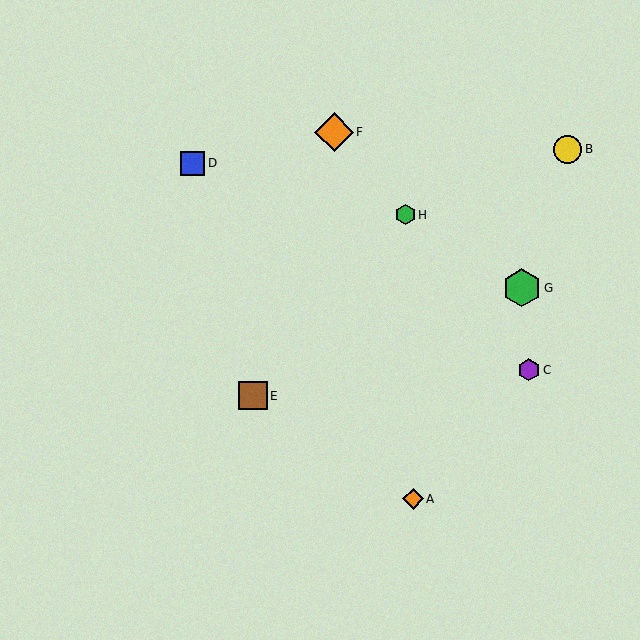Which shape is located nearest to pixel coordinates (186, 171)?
The blue square (labeled D) at (193, 163) is nearest to that location.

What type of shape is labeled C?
Shape C is a purple hexagon.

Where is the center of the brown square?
The center of the brown square is at (253, 396).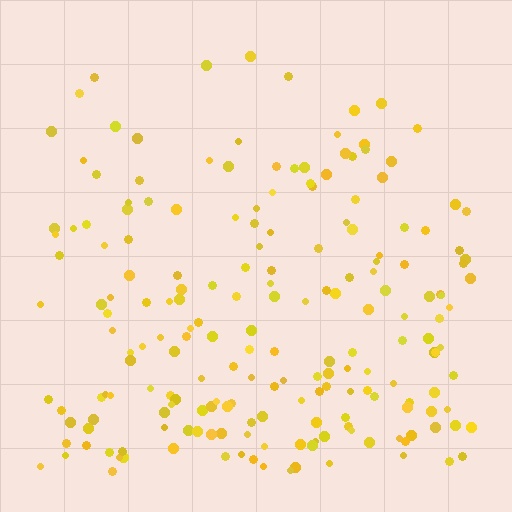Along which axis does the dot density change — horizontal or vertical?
Vertical.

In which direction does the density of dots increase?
From top to bottom, with the bottom side densest.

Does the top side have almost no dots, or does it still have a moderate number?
Still a moderate number, just noticeably fewer than the bottom.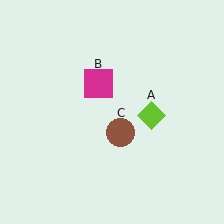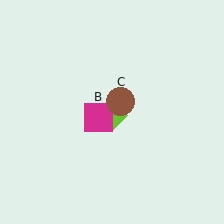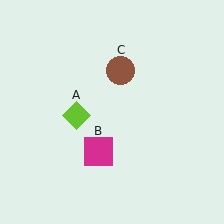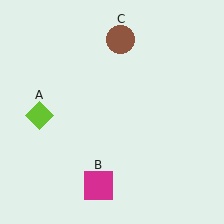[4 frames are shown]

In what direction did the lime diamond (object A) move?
The lime diamond (object A) moved left.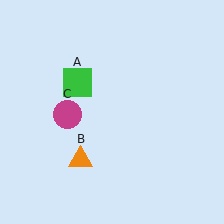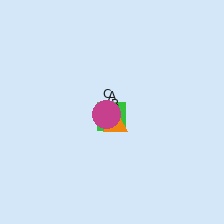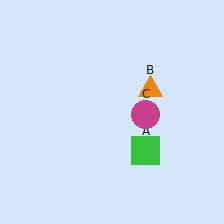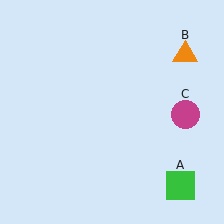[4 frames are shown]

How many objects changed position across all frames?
3 objects changed position: green square (object A), orange triangle (object B), magenta circle (object C).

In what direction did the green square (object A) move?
The green square (object A) moved down and to the right.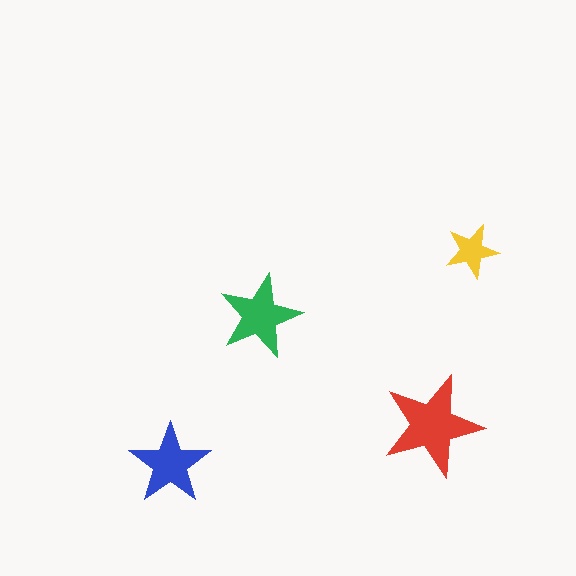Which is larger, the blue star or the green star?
The green one.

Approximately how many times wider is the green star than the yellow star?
About 1.5 times wider.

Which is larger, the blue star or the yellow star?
The blue one.